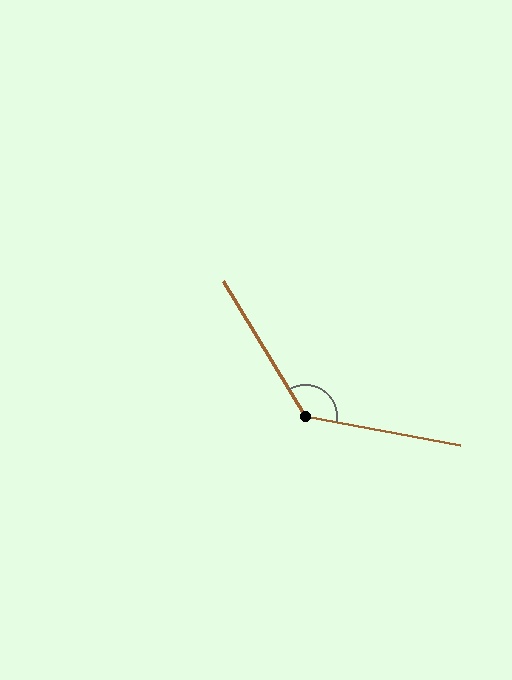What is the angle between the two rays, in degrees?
Approximately 132 degrees.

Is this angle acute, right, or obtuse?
It is obtuse.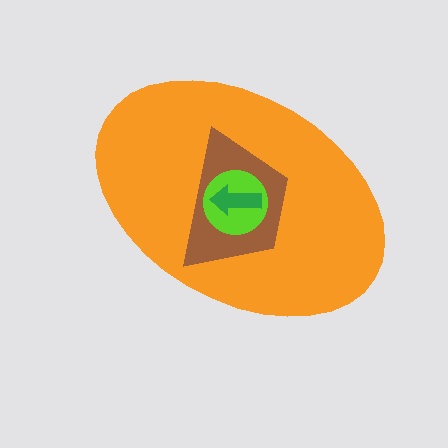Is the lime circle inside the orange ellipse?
Yes.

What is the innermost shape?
The green arrow.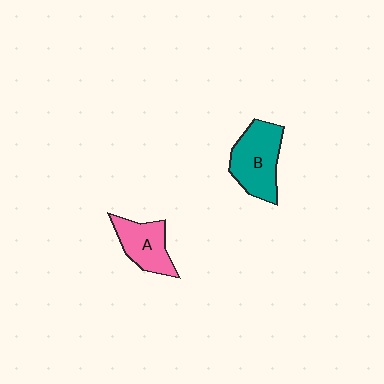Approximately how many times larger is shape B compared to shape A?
Approximately 1.3 times.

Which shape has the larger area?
Shape B (teal).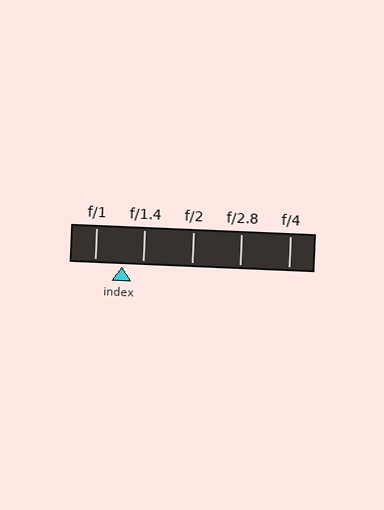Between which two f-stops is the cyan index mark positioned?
The index mark is between f/1 and f/1.4.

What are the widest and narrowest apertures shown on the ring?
The widest aperture shown is f/1 and the narrowest is f/4.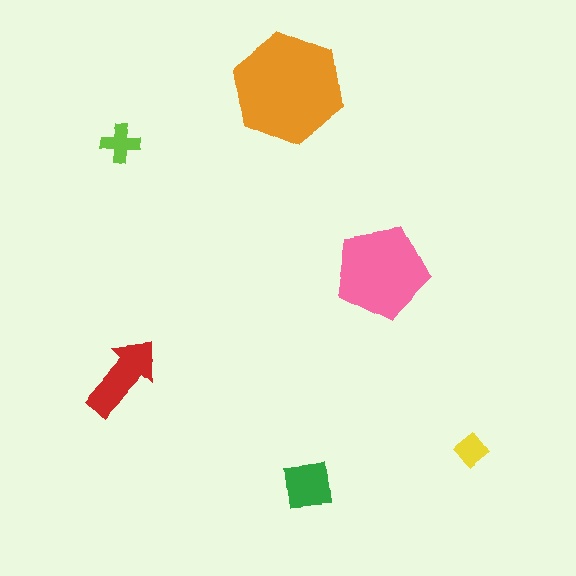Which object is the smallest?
The yellow diamond.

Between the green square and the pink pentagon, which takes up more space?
The pink pentagon.